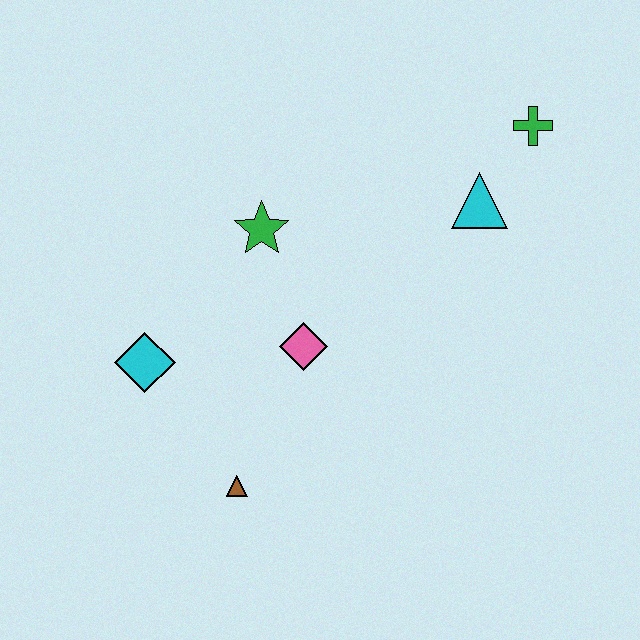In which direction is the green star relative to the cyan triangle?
The green star is to the left of the cyan triangle.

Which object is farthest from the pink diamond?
The green cross is farthest from the pink diamond.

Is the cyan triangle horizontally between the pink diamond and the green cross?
Yes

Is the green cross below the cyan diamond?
No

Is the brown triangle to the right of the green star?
No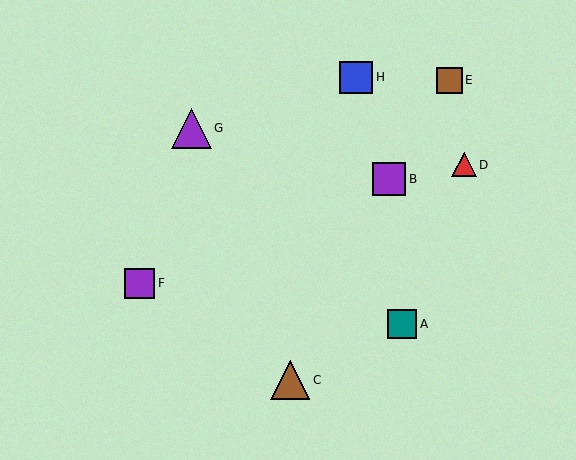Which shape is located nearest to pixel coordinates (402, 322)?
The teal square (labeled A) at (402, 324) is nearest to that location.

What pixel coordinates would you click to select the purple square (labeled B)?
Click at (389, 179) to select the purple square B.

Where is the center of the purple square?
The center of the purple square is at (139, 283).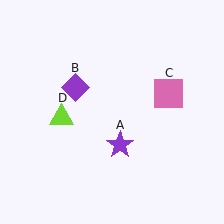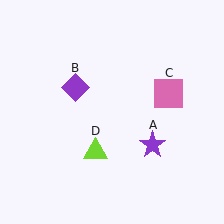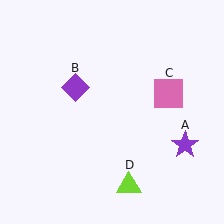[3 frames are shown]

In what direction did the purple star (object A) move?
The purple star (object A) moved right.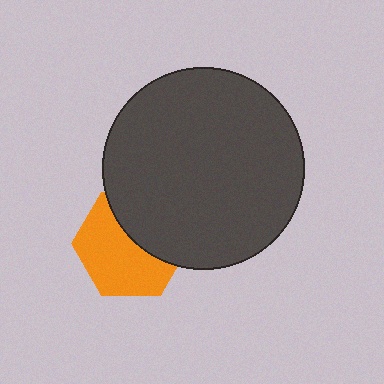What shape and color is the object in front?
The object in front is a dark gray circle.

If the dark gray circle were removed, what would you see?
You would see the complete orange hexagon.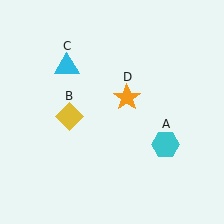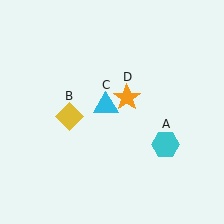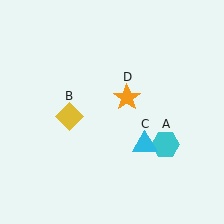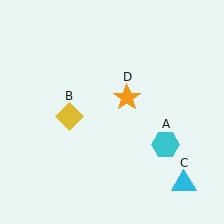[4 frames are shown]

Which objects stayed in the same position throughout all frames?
Cyan hexagon (object A) and yellow diamond (object B) and orange star (object D) remained stationary.